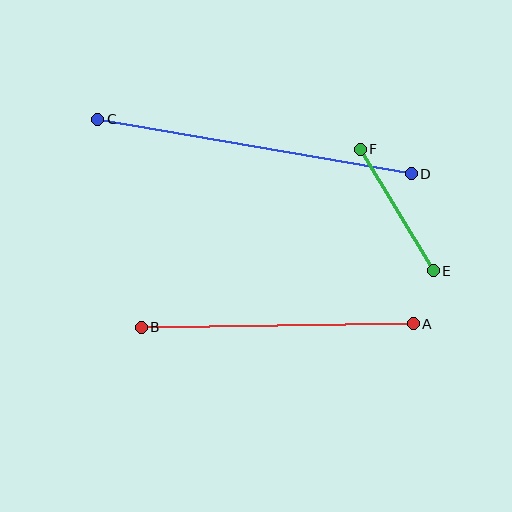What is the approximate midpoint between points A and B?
The midpoint is at approximately (277, 325) pixels.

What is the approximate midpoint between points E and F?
The midpoint is at approximately (397, 210) pixels.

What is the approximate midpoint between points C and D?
The midpoint is at approximately (254, 146) pixels.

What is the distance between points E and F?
The distance is approximately 142 pixels.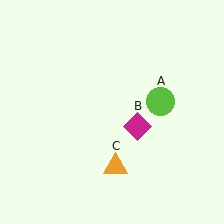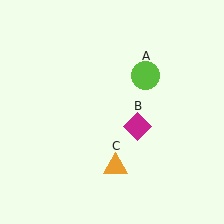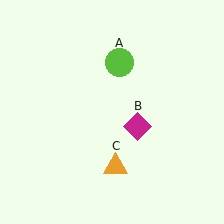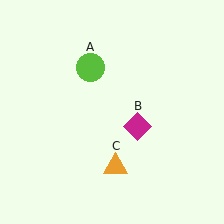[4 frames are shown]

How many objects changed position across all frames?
1 object changed position: lime circle (object A).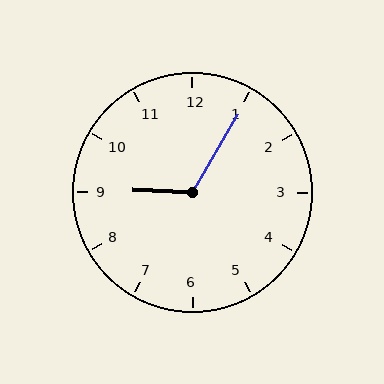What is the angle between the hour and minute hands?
Approximately 118 degrees.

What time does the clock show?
9:05.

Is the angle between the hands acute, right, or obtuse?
It is obtuse.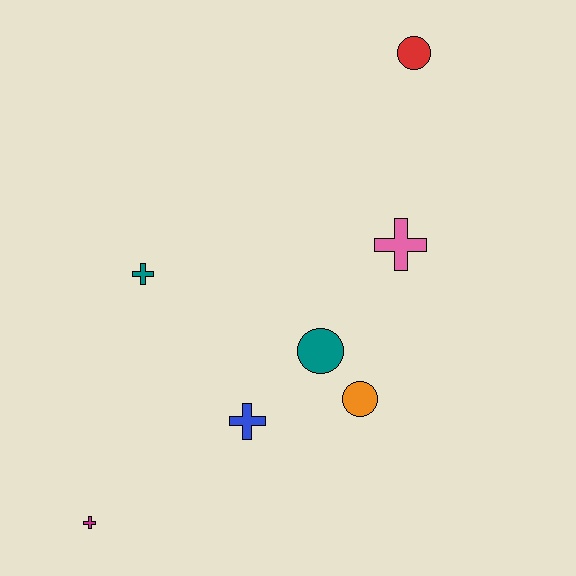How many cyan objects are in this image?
There are no cyan objects.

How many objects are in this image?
There are 7 objects.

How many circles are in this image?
There are 3 circles.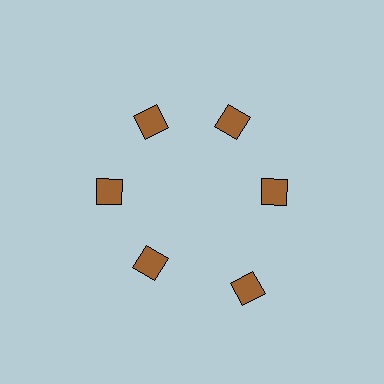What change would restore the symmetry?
The symmetry would be restored by moving it inward, back onto the ring so that all 6 diamonds sit at equal angles and equal distance from the center.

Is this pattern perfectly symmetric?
No. The 6 brown diamonds are arranged in a ring, but one element near the 5 o'clock position is pushed outward from the center, breaking the 6-fold rotational symmetry.